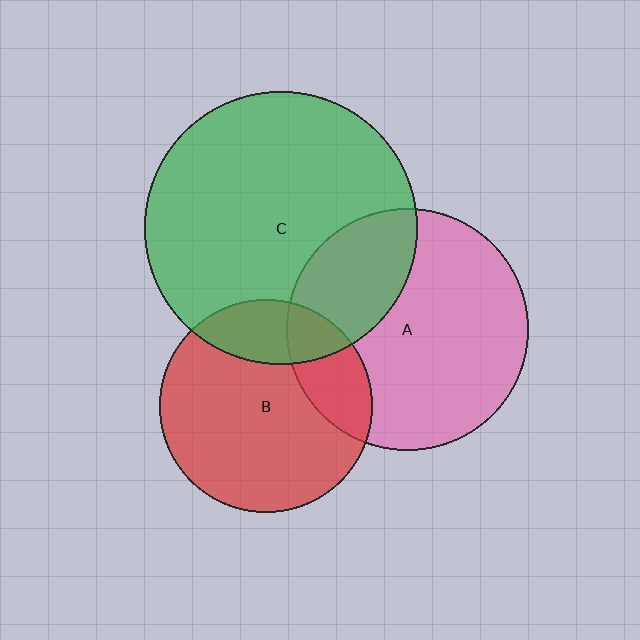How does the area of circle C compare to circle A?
Approximately 1.3 times.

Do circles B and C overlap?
Yes.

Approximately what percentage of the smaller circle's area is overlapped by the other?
Approximately 20%.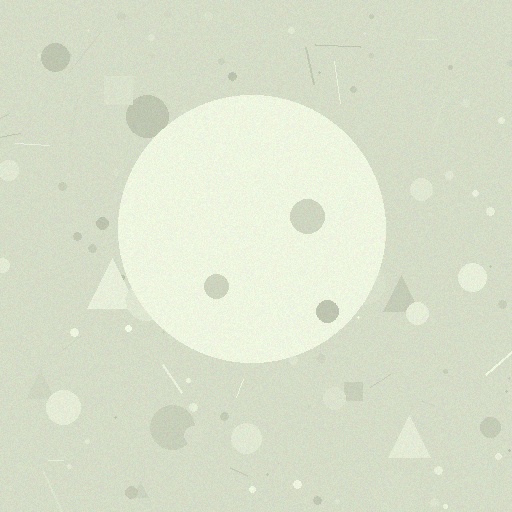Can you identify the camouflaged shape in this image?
The camouflaged shape is a circle.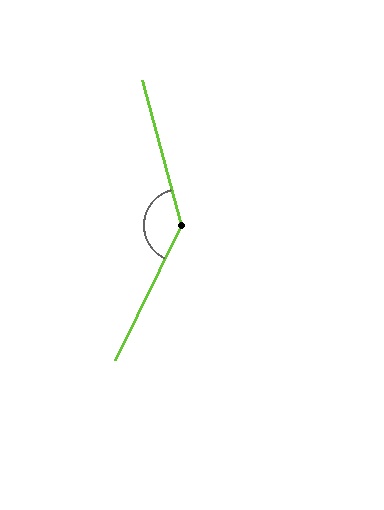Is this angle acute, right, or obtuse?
It is obtuse.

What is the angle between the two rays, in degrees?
Approximately 139 degrees.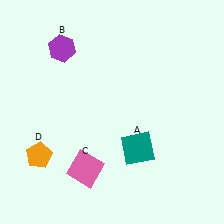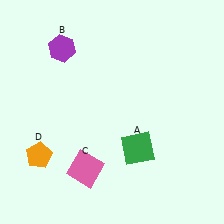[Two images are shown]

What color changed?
The square (A) changed from teal in Image 1 to green in Image 2.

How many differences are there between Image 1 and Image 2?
There is 1 difference between the two images.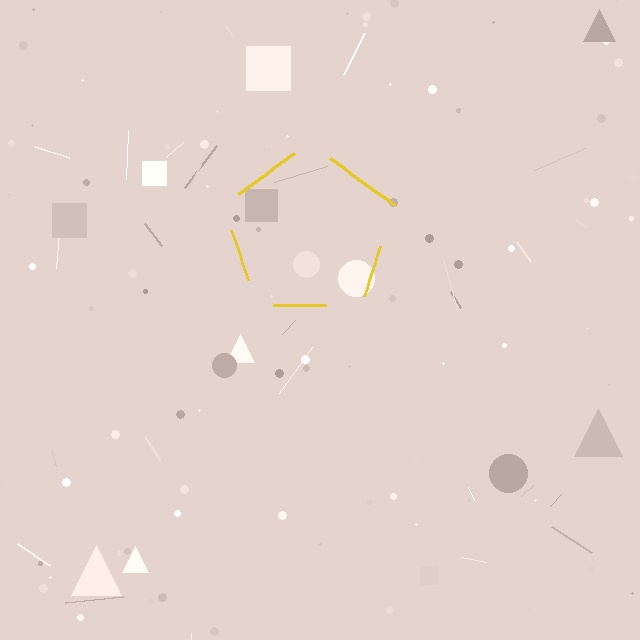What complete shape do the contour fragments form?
The contour fragments form a pentagon.